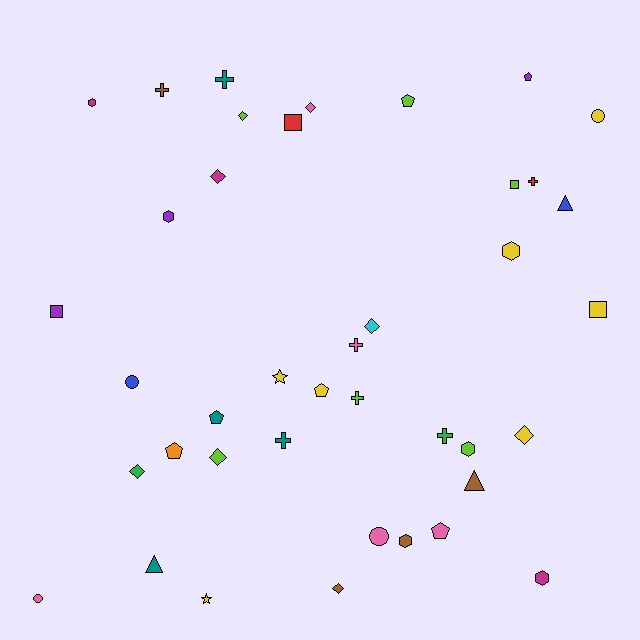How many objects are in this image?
There are 40 objects.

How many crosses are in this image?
There are 7 crosses.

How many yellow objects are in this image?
There are 7 yellow objects.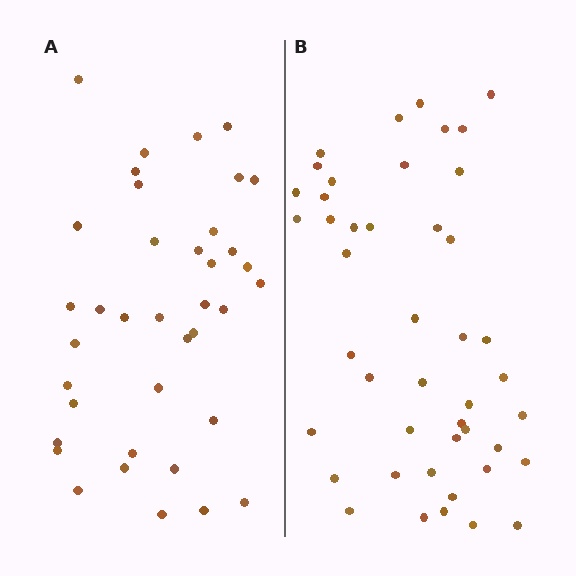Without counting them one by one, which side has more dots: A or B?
Region B (the right region) has more dots.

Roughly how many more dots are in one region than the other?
Region B has roughly 8 or so more dots than region A.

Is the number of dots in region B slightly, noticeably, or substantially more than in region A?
Region B has only slightly more — the two regions are fairly close. The ratio is roughly 1.2 to 1.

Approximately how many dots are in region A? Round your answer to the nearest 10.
About 40 dots. (The exact count is 38, which rounds to 40.)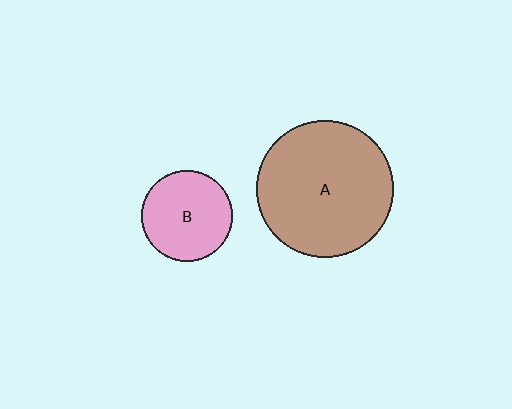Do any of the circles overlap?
No, none of the circles overlap.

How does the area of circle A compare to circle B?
Approximately 2.3 times.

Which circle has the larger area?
Circle A (brown).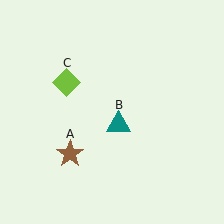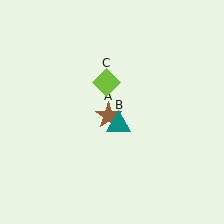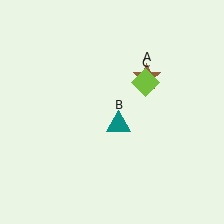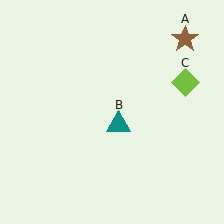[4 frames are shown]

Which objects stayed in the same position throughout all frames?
Teal triangle (object B) remained stationary.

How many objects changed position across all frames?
2 objects changed position: brown star (object A), lime diamond (object C).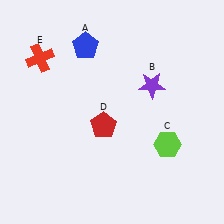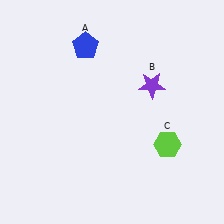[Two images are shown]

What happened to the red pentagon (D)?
The red pentagon (D) was removed in Image 2. It was in the bottom-left area of Image 1.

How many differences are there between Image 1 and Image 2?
There are 2 differences between the two images.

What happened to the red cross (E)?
The red cross (E) was removed in Image 2. It was in the top-left area of Image 1.